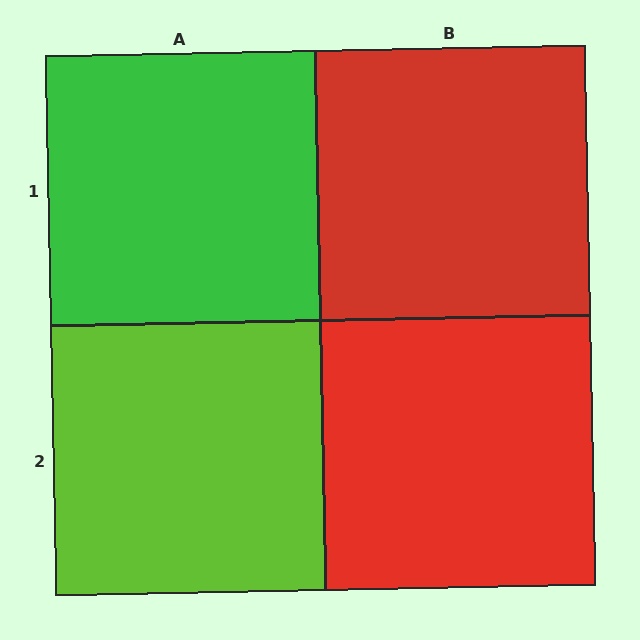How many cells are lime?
1 cell is lime.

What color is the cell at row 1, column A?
Green.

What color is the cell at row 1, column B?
Red.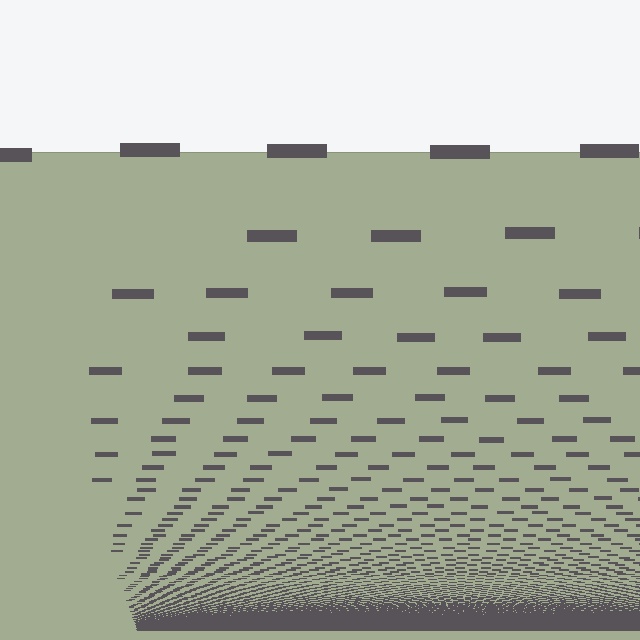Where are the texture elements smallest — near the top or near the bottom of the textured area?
Near the bottom.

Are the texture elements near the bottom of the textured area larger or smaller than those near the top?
Smaller. The gradient is inverted — elements near the bottom are smaller and denser.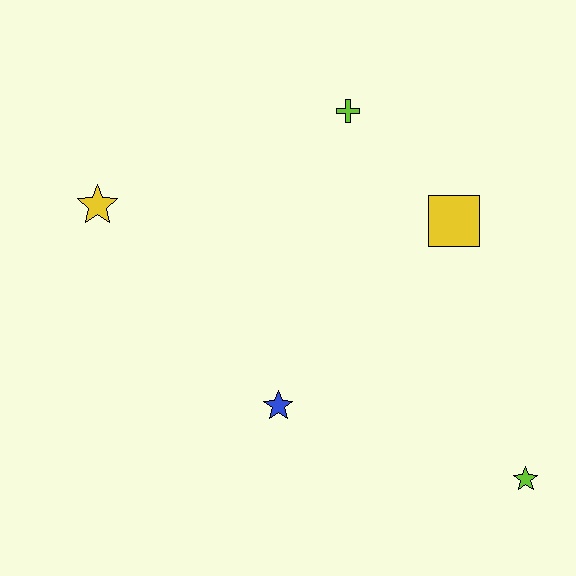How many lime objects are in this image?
There are 2 lime objects.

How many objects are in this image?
There are 5 objects.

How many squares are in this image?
There is 1 square.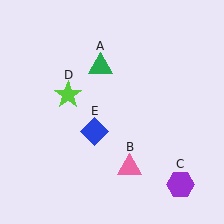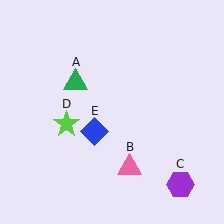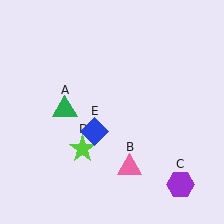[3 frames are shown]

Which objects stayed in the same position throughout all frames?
Pink triangle (object B) and purple hexagon (object C) and blue diamond (object E) remained stationary.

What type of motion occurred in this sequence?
The green triangle (object A), lime star (object D) rotated counterclockwise around the center of the scene.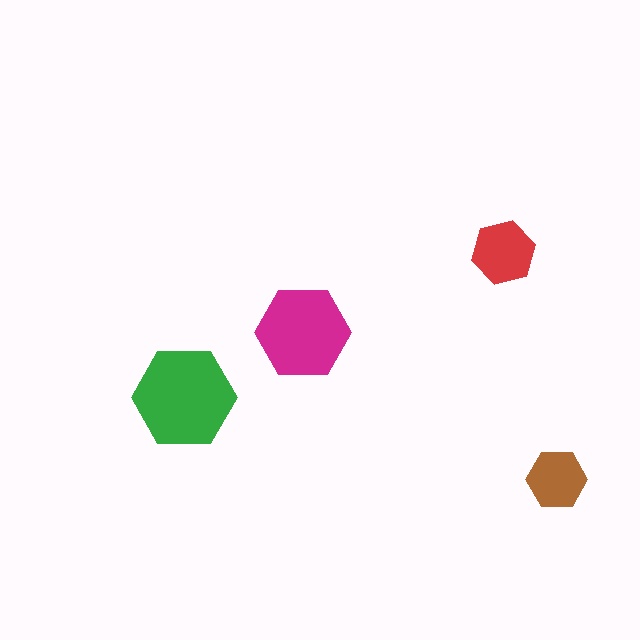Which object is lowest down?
The brown hexagon is bottommost.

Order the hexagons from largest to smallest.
the green one, the magenta one, the red one, the brown one.